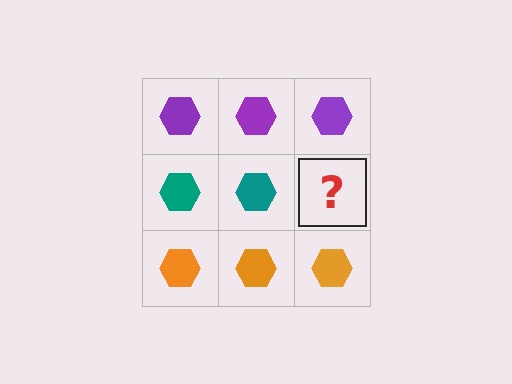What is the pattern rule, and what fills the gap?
The rule is that each row has a consistent color. The gap should be filled with a teal hexagon.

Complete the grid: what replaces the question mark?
The question mark should be replaced with a teal hexagon.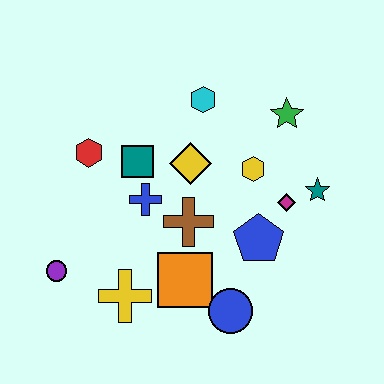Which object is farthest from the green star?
The purple circle is farthest from the green star.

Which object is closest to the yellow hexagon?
The magenta diamond is closest to the yellow hexagon.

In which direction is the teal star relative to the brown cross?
The teal star is to the right of the brown cross.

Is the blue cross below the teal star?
Yes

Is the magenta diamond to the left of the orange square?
No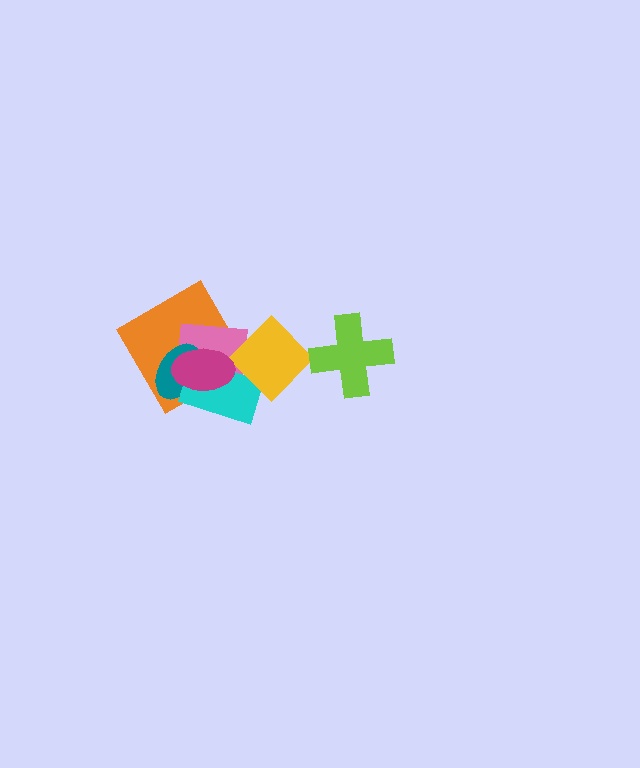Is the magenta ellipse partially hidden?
No, no other shape covers it.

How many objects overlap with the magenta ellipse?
4 objects overlap with the magenta ellipse.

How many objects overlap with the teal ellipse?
4 objects overlap with the teal ellipse.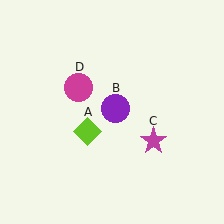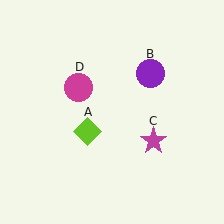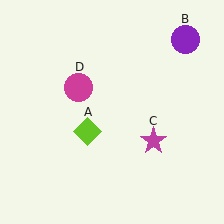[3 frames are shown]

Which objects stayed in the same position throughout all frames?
Lime diamond (object A) and magenta star (object C) and magenta circle (object D) remained stationary.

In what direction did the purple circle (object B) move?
The purple circle (object B) moved up and to the right.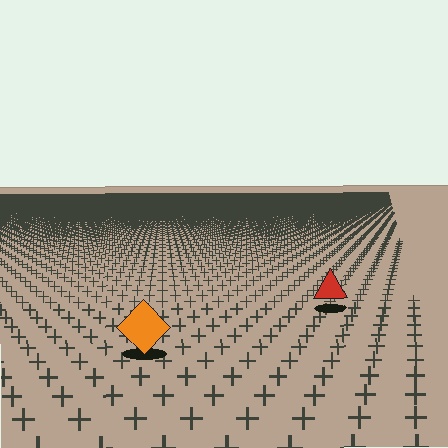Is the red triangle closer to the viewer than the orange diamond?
No. The orange diamond is closer — you can tell from the texture gradient: the ground texture is coarser near it.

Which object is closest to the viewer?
The orange diamond is closest. The texture marks near it are larger and more spread out.